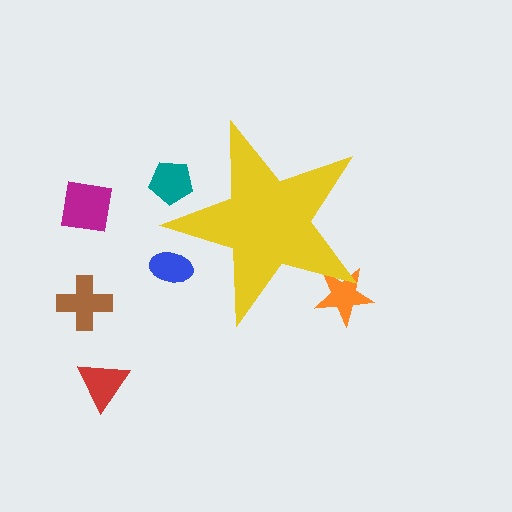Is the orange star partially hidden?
Yes, the orange star is partially hidden behind the yellow star.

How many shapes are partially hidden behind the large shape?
3 shapes are partially hidden.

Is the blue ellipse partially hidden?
Yes, the blue ellipse is partially hidden behind the yellow star.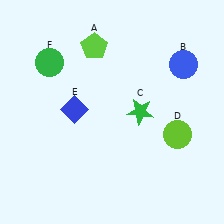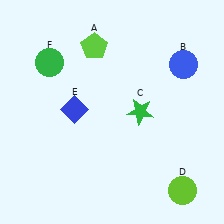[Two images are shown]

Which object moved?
The lime circle (D) moved down.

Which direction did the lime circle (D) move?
The lime circle (D) moved down.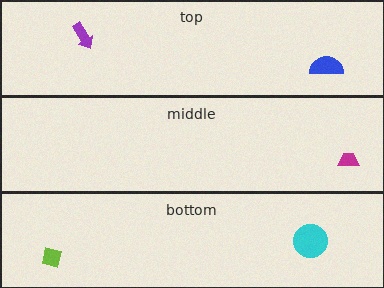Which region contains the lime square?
The bottom region.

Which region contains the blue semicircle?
The top region.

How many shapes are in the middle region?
1.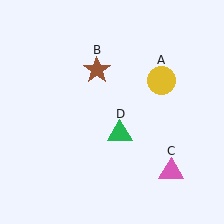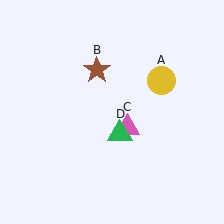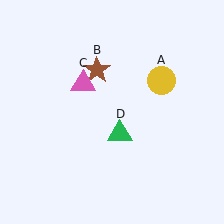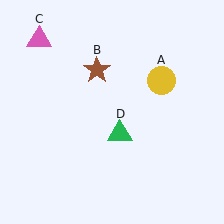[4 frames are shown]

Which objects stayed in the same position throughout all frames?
Yellow circle (object A) and brown star (object B) and green triangle (object D) remained stationary.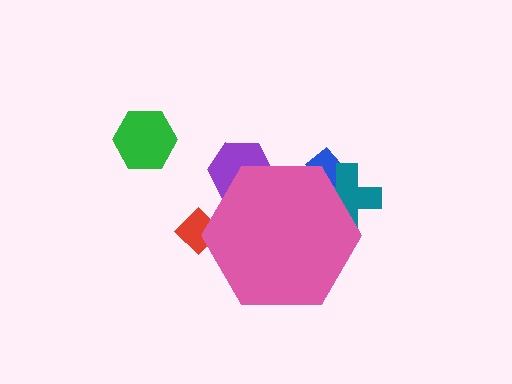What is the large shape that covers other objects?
A pink hexagon.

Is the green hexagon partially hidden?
No, the green hexagon is fully visible.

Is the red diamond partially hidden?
Yes, the red diamond is partially hidden behind the pink hexagon.